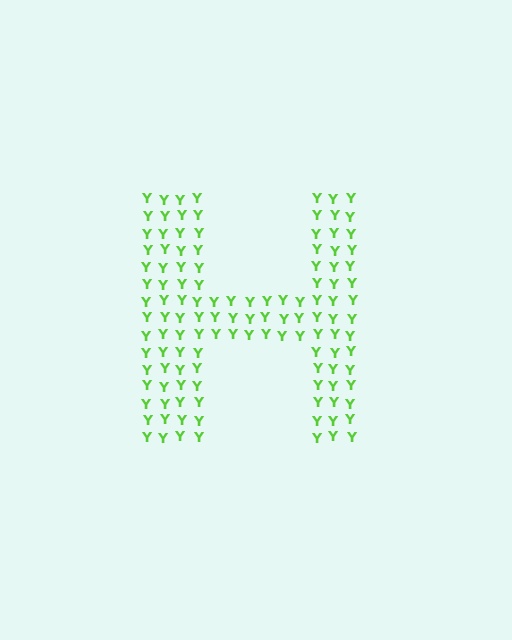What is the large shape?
The large shape is the letter H.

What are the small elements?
The small elements are letter Y's.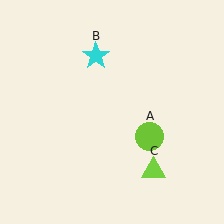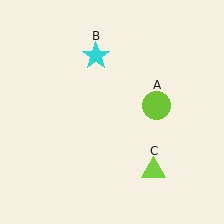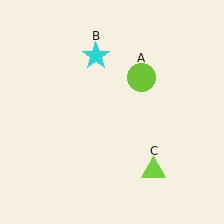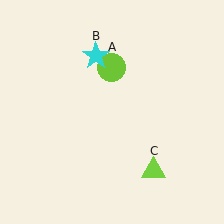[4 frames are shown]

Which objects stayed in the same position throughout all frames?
Cyan star (object B) and lime triangle (object C) remained stationary.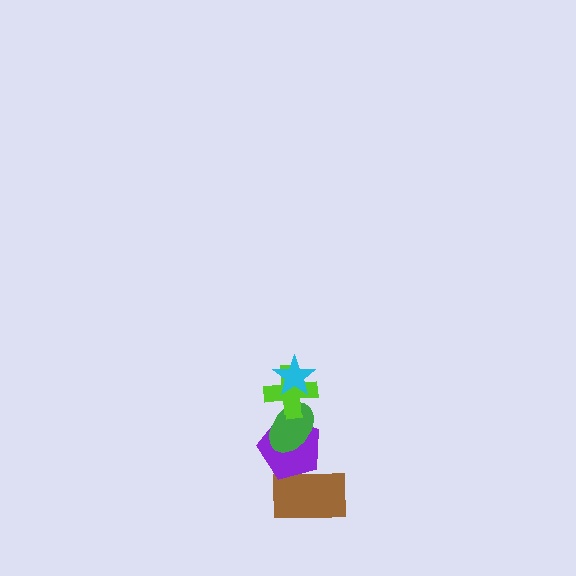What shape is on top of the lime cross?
The cyan star is on top of the lime cross.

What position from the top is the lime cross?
The lime cross is 2nd from the top.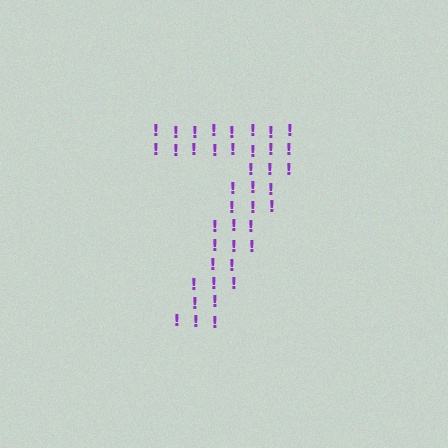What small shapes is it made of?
It is made of small exclamation marks.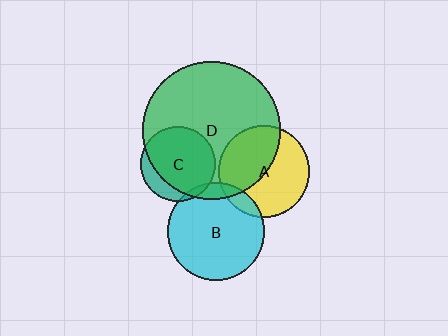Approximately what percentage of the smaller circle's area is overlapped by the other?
Approximately 10%.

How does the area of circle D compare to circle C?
Approximately 3.3 times.